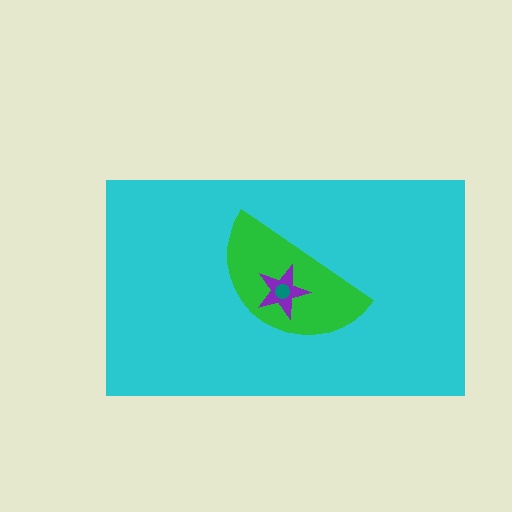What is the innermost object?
The teal circle.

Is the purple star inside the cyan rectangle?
Yes.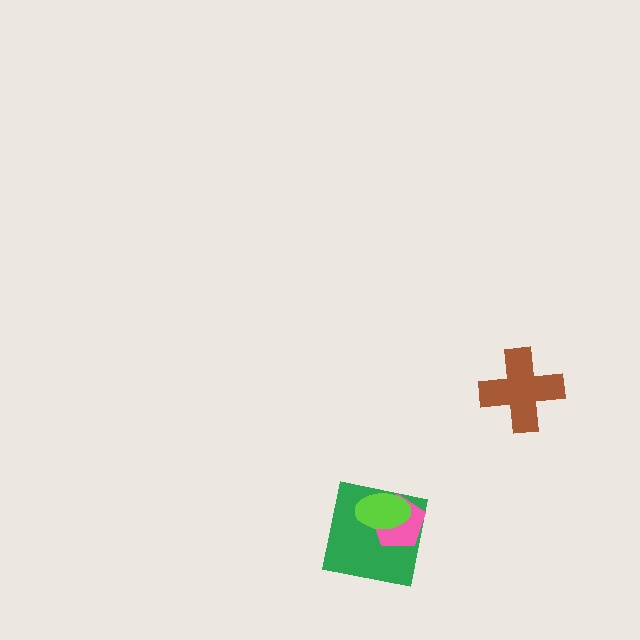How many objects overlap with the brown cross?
0 objects overlap with the brown cross.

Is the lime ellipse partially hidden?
No, no other shape covers it.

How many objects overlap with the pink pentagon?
2 objects overlap with the pink pentagon.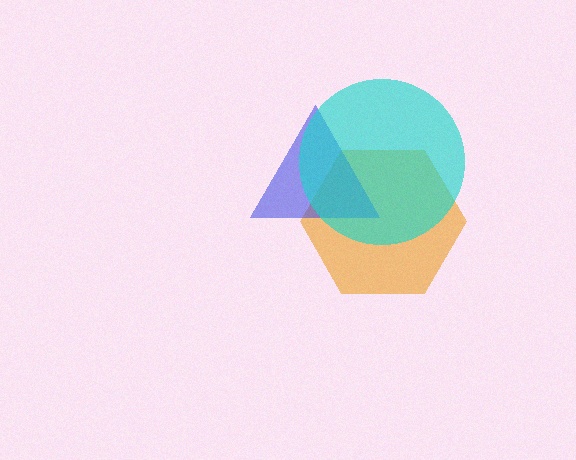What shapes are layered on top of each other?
The layered shapes are: an orange hexagon, a blue triangle, a cyan circle.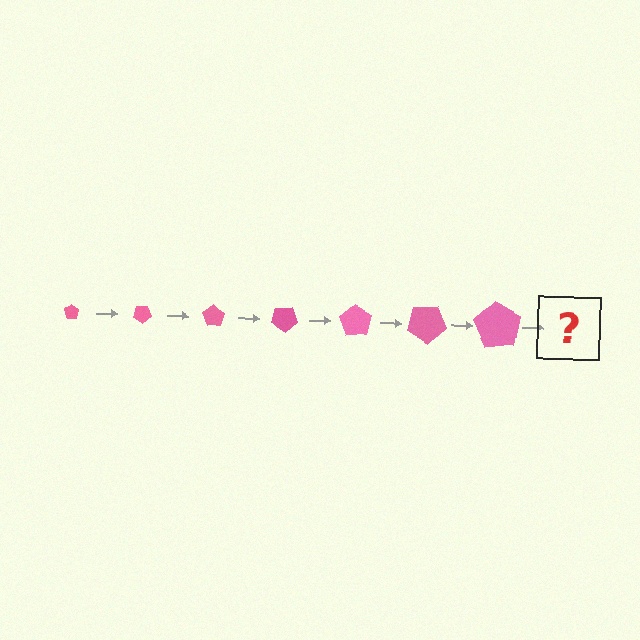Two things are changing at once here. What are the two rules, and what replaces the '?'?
The two rules are that the pentagon grows larger each step and it rotates 35 degrees each step. The '?' should be a pentagon, larger than the previous one and rotated 245 degrees from the start.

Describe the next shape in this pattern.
It should be a pentagon, larger than the previous one and rotated 245 degrees from the start.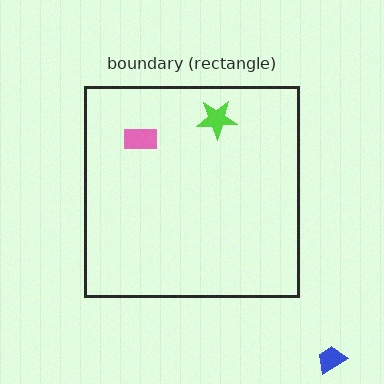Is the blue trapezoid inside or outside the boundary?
Outside.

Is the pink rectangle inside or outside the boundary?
Inside.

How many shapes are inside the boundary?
2 inside, 1 outside.